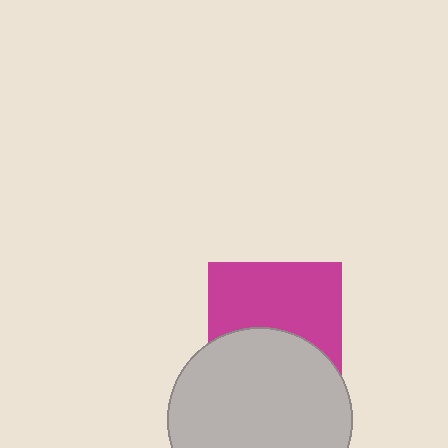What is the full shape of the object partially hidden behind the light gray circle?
The partially hidden object is a magenta square.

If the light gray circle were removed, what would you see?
You would see the complete magenta square.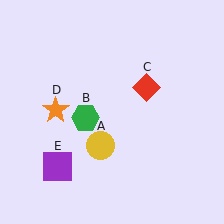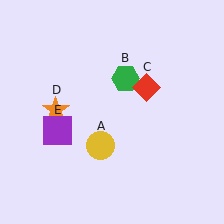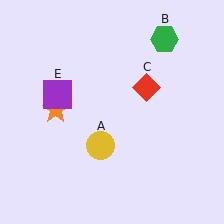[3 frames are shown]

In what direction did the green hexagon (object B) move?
The green hexagon (object B) moved up and to the right.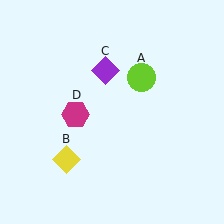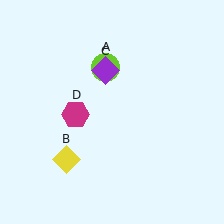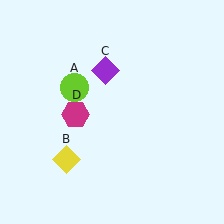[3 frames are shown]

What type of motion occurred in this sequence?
The lime circle (object A) rotated counterclockwise around the center of the scene.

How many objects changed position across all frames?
1 object changed position: lime circle (object A).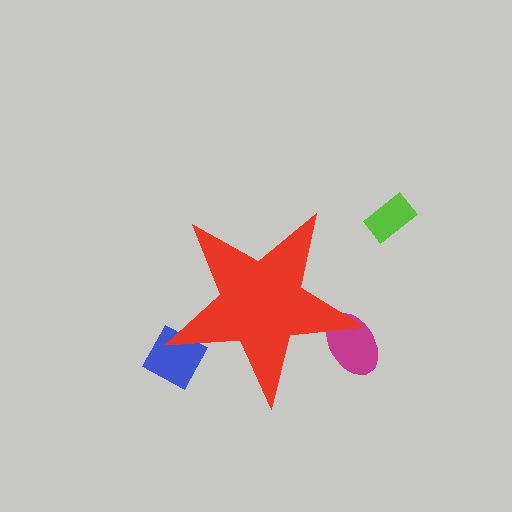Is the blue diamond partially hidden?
Yes, the blue diamond is partially hidden behind the red star.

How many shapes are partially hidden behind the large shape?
2 shapes are partially hidden.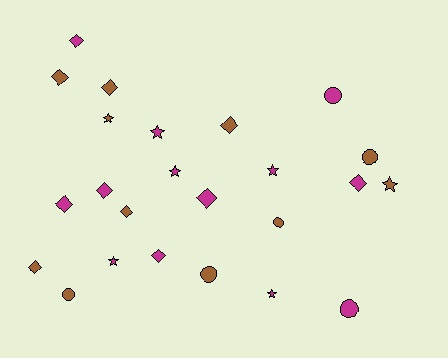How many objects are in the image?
There are 24 objects.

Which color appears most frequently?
Magenta, with 13 objects.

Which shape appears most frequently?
Diamond, with 11 objects.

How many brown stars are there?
There are 2 brown stars.